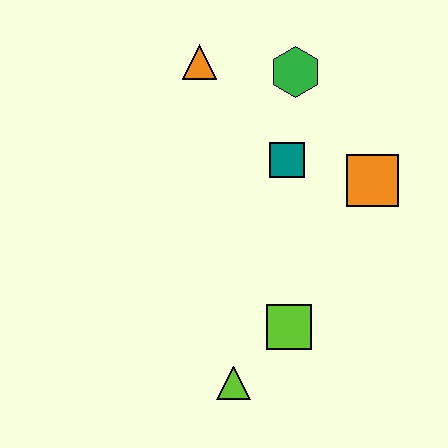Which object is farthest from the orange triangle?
The lime triangle is farthest from the orange triangle.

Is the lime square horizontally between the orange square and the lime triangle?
Yes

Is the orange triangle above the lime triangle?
Yes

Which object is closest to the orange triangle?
The green hexagon is closest to the orange triangle.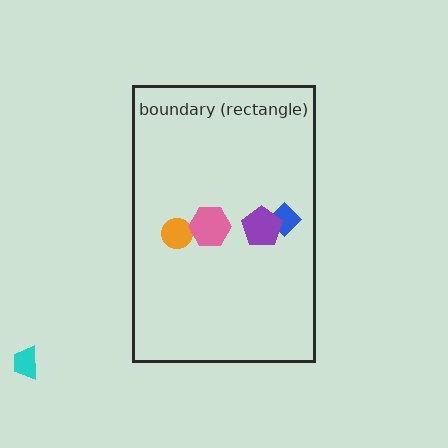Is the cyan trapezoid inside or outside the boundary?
Outside.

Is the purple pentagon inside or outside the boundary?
Inside.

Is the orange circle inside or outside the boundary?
Inside.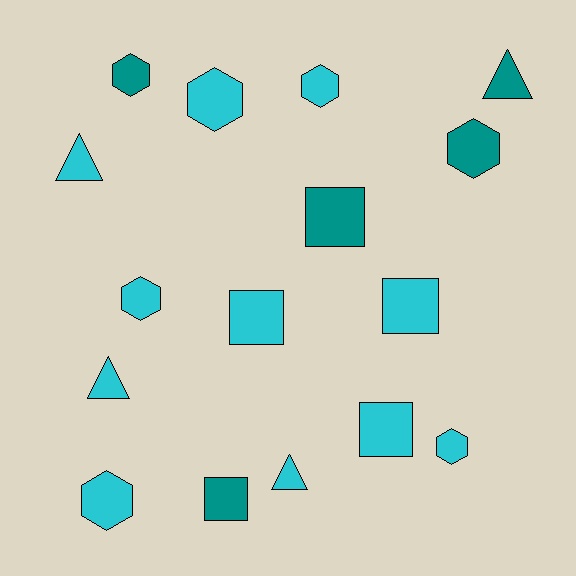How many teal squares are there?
There are 2 teal squares.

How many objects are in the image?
There are 16 objects.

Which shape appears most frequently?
Hexagon, with 7 objects.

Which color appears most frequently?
Cyan, with 11 objects.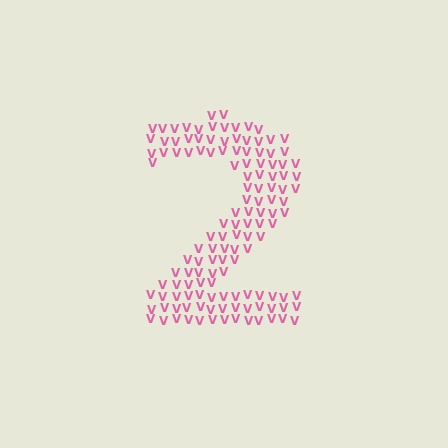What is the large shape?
The large shape is the digit 2.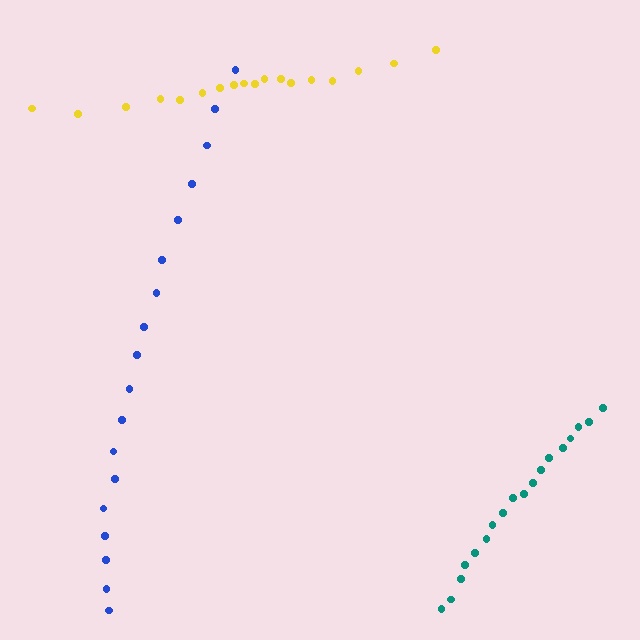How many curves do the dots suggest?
There are 3 distinct paths.